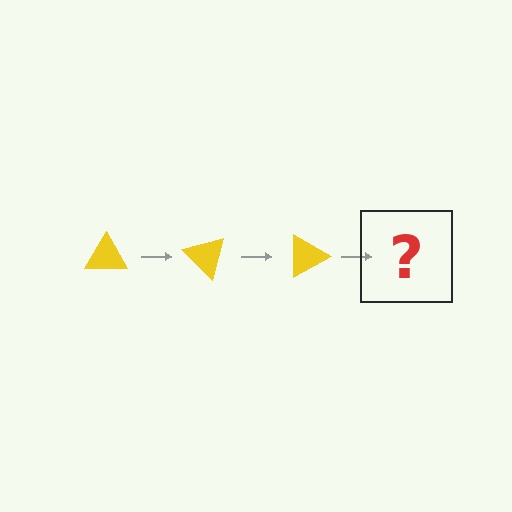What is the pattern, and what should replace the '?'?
The pattern is that the triangle rotates 45 degrees each step. The '?' should be a yellow triangle rotated 135 degrees.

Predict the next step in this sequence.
The next step is a yellow triangle rotated 135 degrees.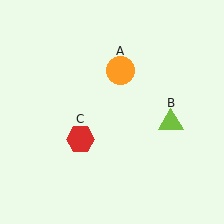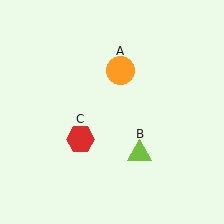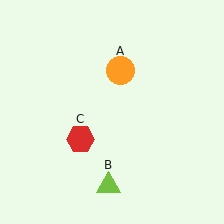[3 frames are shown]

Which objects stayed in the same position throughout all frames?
Orange circle (object A) and red hexagon (object C) remained stationary.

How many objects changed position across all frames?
1 object changed position: lime triangle (object B).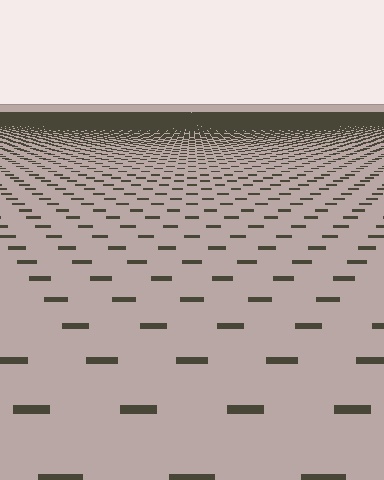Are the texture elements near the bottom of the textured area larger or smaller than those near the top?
Larger. Near the bottom, elements are closer to the viewer and appear at a bigger on-screen size.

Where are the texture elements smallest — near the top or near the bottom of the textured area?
Near the top.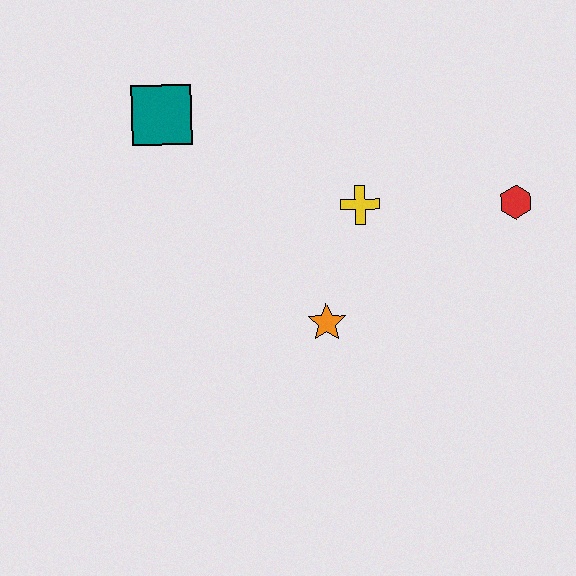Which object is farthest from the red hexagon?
The teal square is farthest from the red hexagon.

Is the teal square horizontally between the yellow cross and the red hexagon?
No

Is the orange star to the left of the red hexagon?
Yes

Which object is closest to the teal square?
The yellow cross is closest to the teal square.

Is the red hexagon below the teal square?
Yes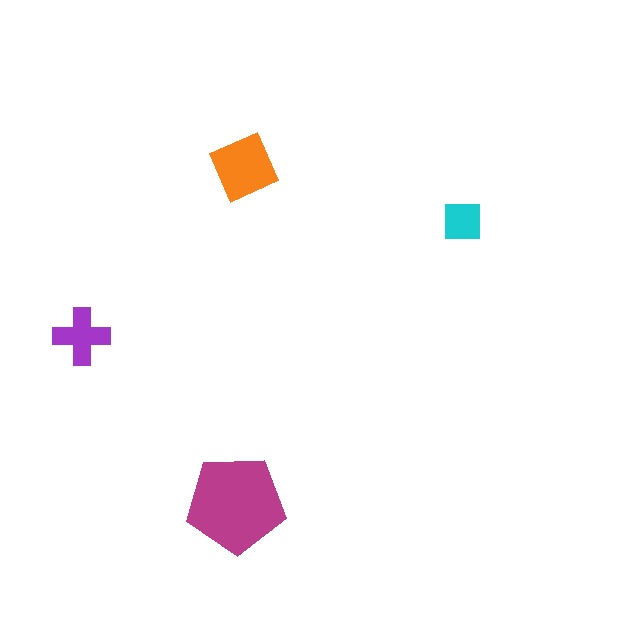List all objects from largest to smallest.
The magenta pentagon, the orange diamond, the purple cross, the cyan square.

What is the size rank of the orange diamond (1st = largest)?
2nd.